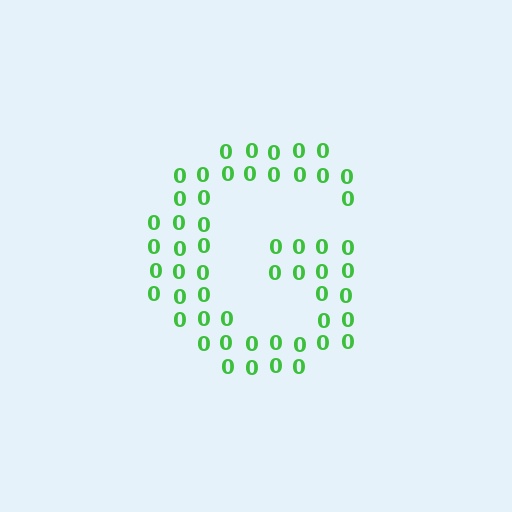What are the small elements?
The small elements are digit 0's.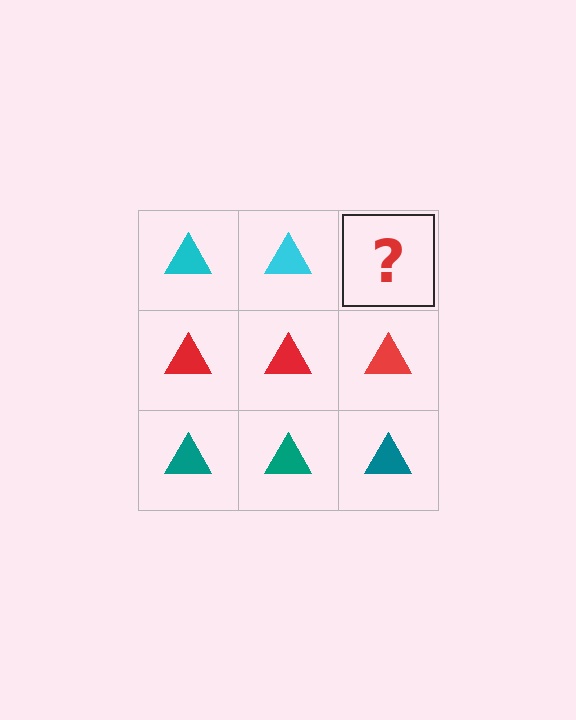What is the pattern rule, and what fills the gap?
The rule is that each row has a consistent color. The gap should be filled with a cyan triangle.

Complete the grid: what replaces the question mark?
The question mark should be replaced with a cyan triangle.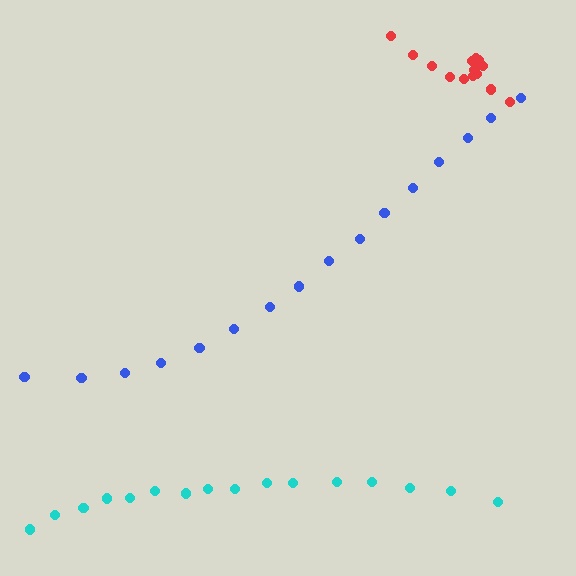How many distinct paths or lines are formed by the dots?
There are 3 distinct paths.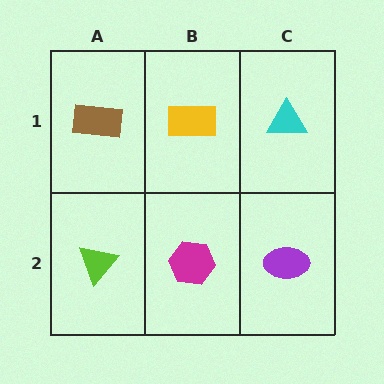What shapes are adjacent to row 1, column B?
A magenta hexagon (row 2, column B), a brown rectangle (row 1, column A), a cyan triangle (row 1, column C).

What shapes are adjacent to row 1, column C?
A purple ellipse (row 2, column C), a yellow rectangle (row 1, column B).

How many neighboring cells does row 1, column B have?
3.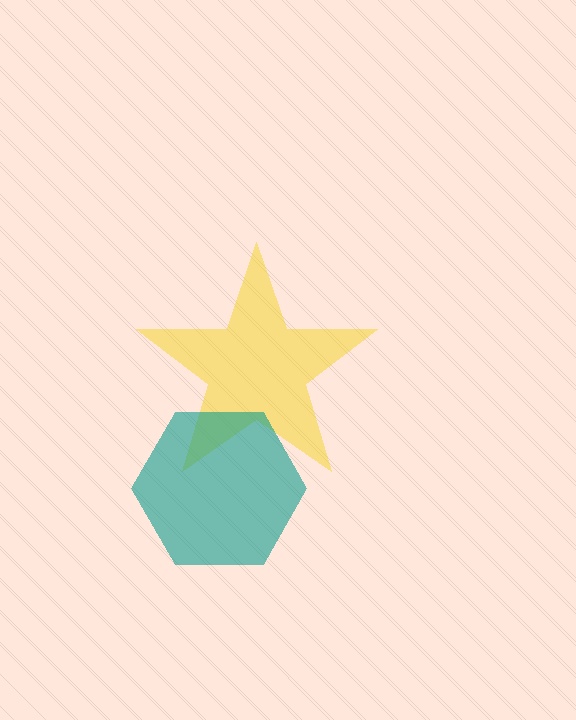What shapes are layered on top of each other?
The layered shapes are: a yellow star, a teal hexagon.